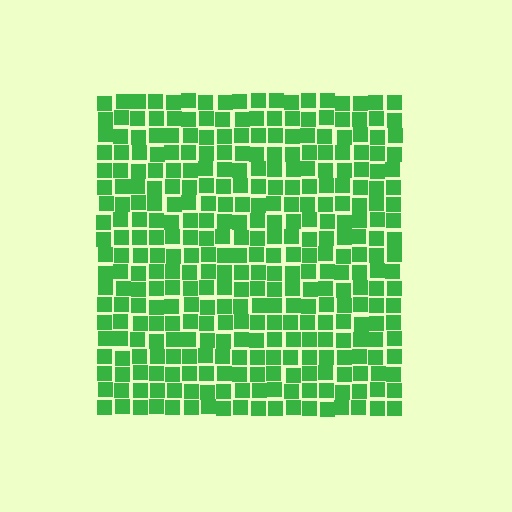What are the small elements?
The small elements are squares.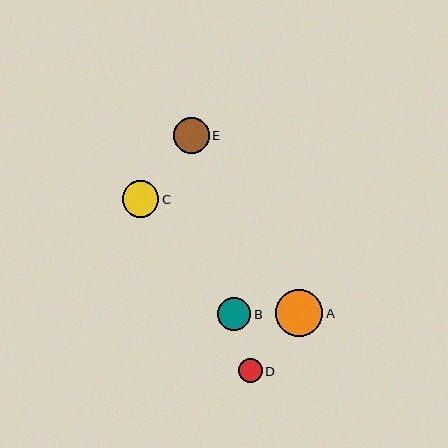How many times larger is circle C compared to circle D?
Circle C is approximately 1.5 times the size of circle D.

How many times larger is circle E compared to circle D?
Circle E is approximately 1.5 times the size of circle D.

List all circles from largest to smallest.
From largest to smallest: A, C, E, B, D.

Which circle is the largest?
Circle A is the largest with a size of approximately 47 pixels.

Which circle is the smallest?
Circle D is the smallest with a size of approximately 24 pixels.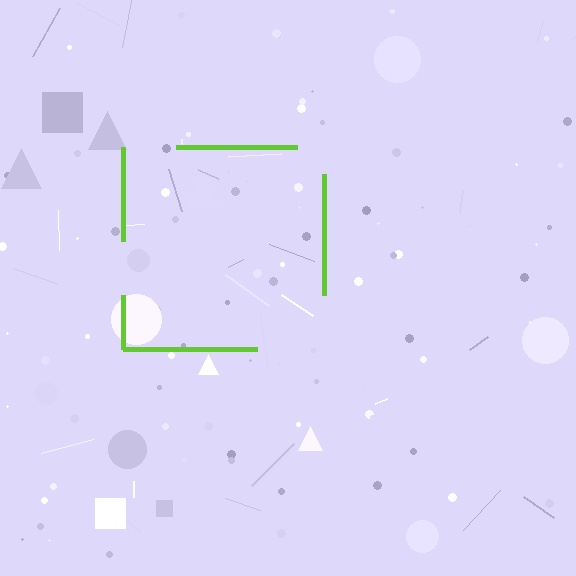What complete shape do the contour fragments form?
The contour fragments form a square.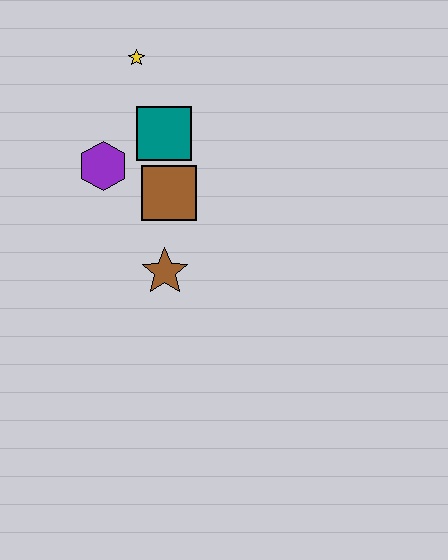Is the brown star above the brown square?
No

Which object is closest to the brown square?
The teal square is closest to the brown square.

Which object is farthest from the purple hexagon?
The brown star is farthest from the purple hexagon.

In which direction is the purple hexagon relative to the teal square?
The purple hexagon is to the left of the teal square.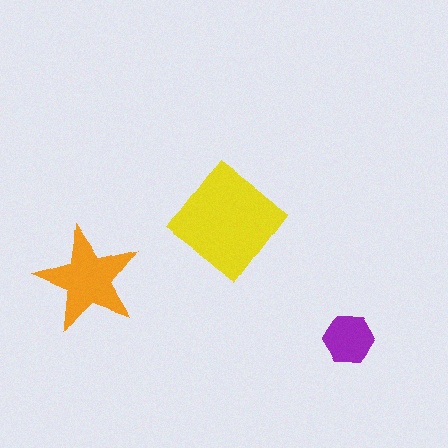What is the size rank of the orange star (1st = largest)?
2nd.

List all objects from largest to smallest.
The yellow diamond, the orange star, the purple hexagon.